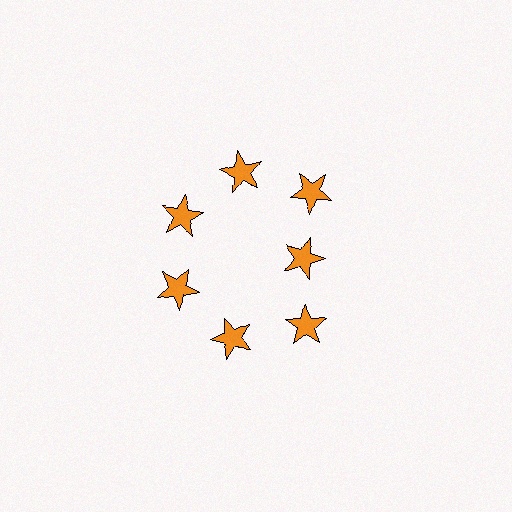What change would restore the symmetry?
The symmetry would be restored by moving it outward, back onto the ring so that all 7 stars sit at equal angles and equal distance from the center.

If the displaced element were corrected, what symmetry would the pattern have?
It would have 7-fold rotational symmetry — the pattern would map onto itself every 51 degrees.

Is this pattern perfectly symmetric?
No. The 7 orange stars are arranged in a ring, but one element near the 3 o'clock position is pulled inward toward the center, breaking the 7-fold rotational symmetry.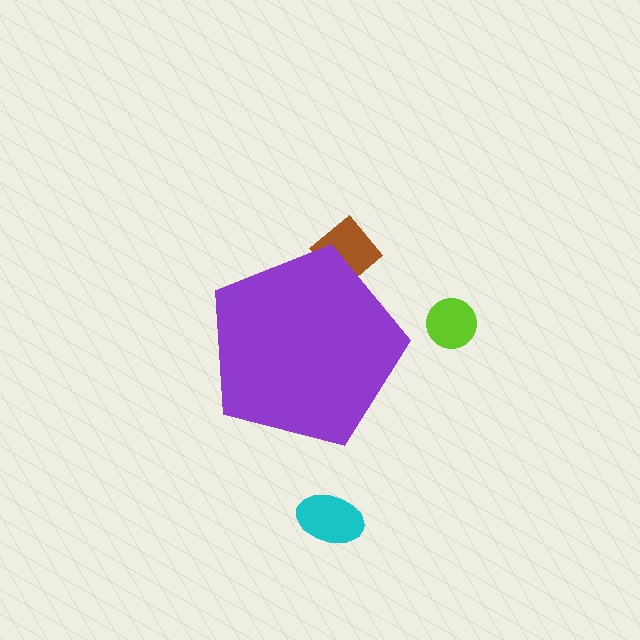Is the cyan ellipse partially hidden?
No, the cyan ellipse is fully visible.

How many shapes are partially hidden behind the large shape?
1 shape is partially hidden.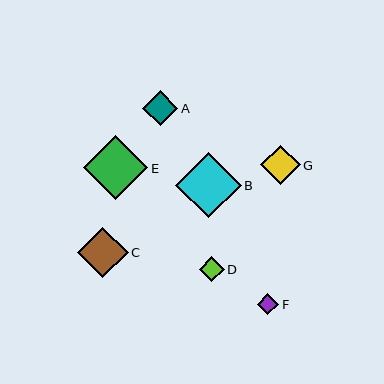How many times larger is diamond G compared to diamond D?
Diamond G is approximately 1.6 times the size of diamond D.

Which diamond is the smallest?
Diamond F is the smallest with a size of approximately 21 pixels.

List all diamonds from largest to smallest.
From largest to smallest: B, E, C, G, A, D, F.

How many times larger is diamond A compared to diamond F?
Diamond A is approximately 1.6 times the size of diamond F.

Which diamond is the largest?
Diamond B is the largest with a size of approximately 65 pixels.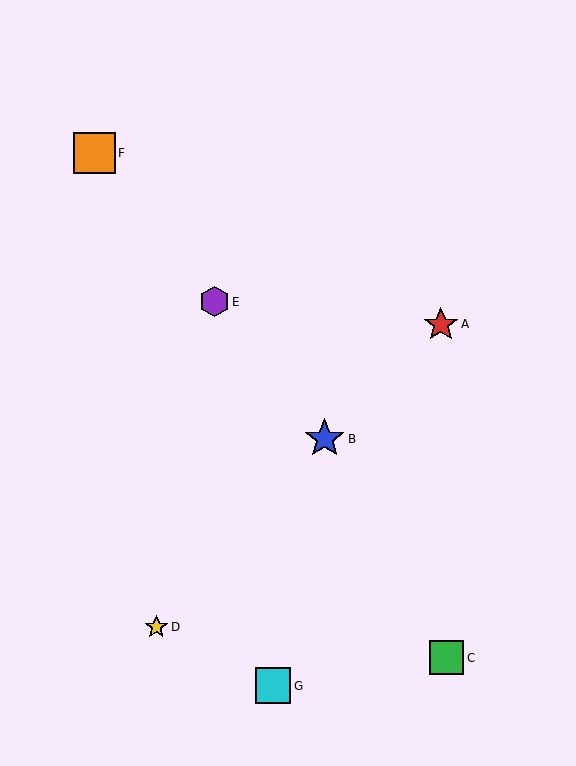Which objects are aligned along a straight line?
Objects B, E, F are aligned along a straight line.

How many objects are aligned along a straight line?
3 objects (B, E, F) are aligned along a straight line.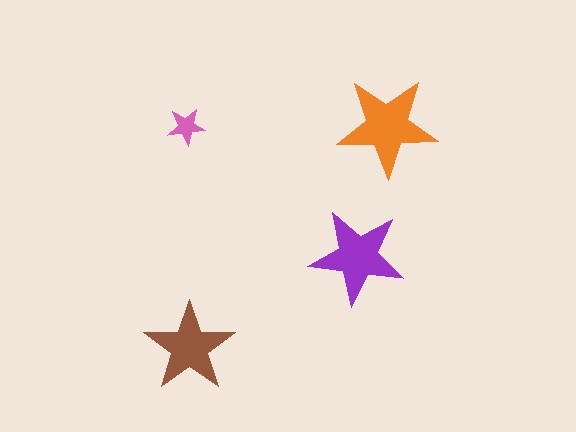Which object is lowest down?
The brown star is bottommost.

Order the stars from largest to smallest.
the orange one, the purple one, the brown one, the pink one.